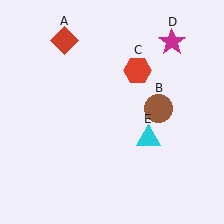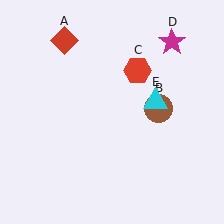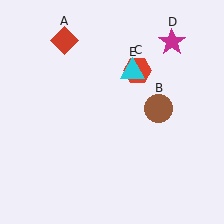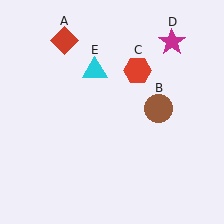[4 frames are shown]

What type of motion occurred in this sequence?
The cyan triangle (object E) rotated counterclockwise around the center of the scene.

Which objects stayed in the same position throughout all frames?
Red diamond (object A) and brown circle (object B) and red hexagon (object C) and magenta star (object D) remained stationary.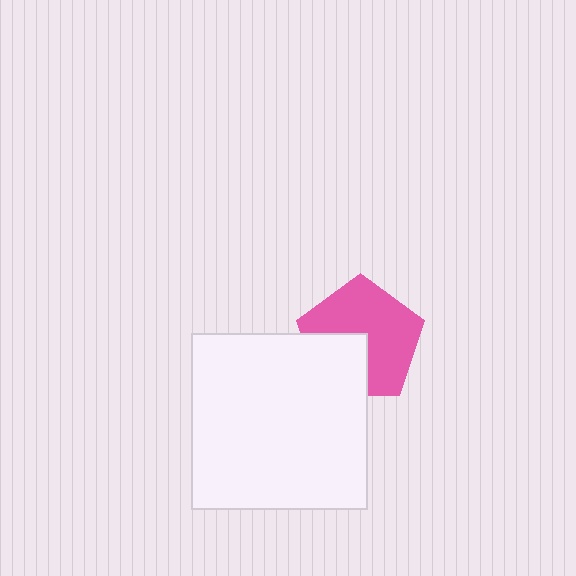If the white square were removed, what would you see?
You would see the complete pink pentagon.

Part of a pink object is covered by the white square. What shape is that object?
It is a pentagon.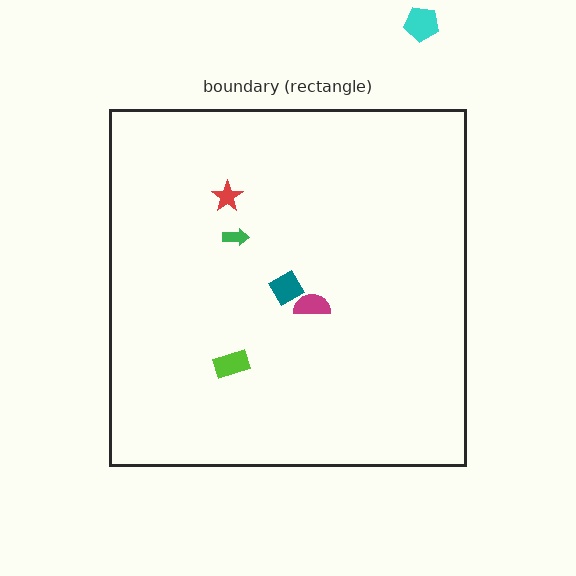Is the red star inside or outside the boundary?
Inside.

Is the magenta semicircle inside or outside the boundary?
Inside.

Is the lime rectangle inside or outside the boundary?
Inside.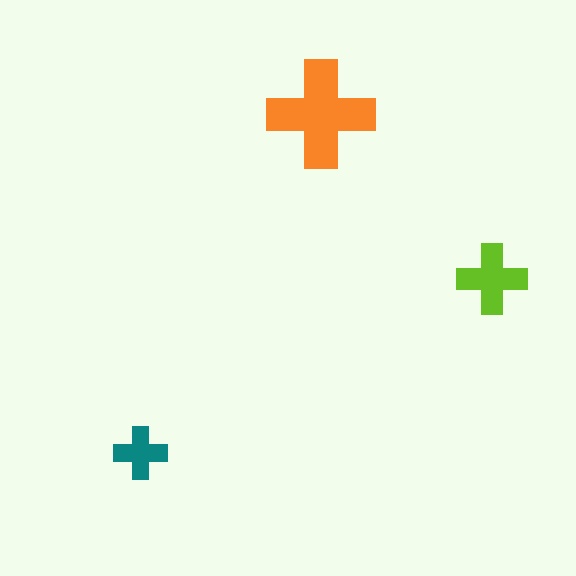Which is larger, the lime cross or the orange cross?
The orange one.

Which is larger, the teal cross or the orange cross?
The orange one.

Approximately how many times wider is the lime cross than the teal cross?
About 1.5 times wider.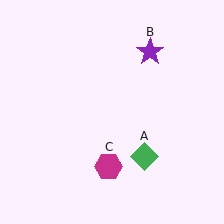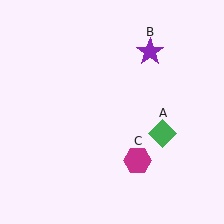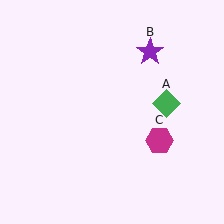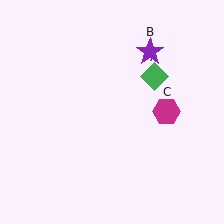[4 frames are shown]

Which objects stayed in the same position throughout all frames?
Purple star (object B) remained stationary.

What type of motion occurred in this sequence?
The green diamond (object A), magenta hexagon (object C) rotated counterclockwise around the center of the scene.